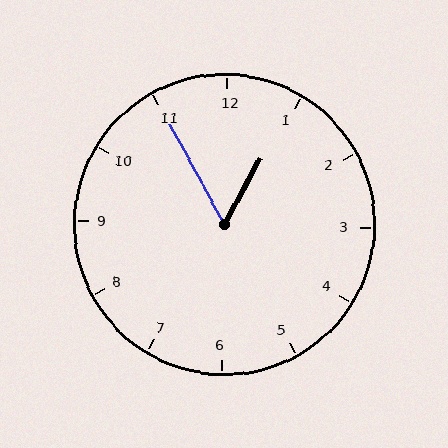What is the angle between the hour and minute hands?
Approximately 58 degrees.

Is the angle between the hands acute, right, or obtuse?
It is acute.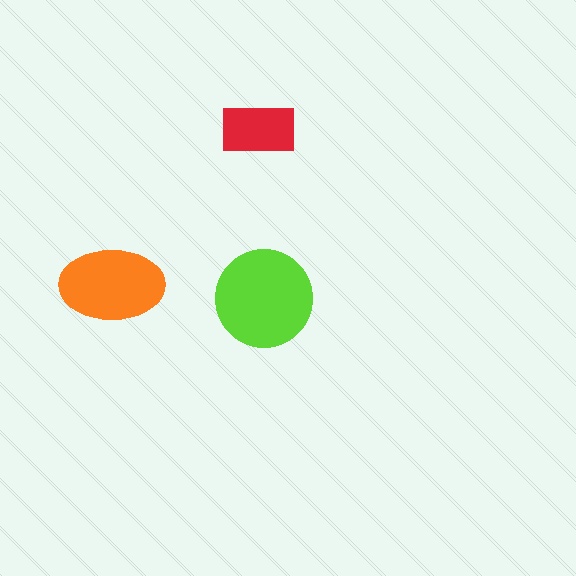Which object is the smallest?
The red rectangle.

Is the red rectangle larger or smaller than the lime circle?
Smaller.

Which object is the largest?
The lime circle.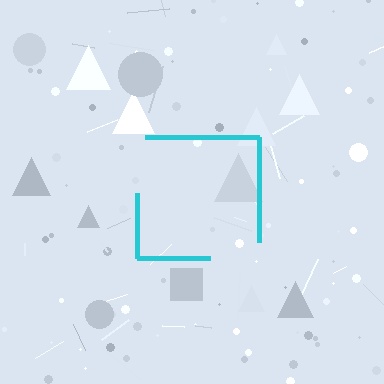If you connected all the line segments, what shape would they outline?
They would outline a square.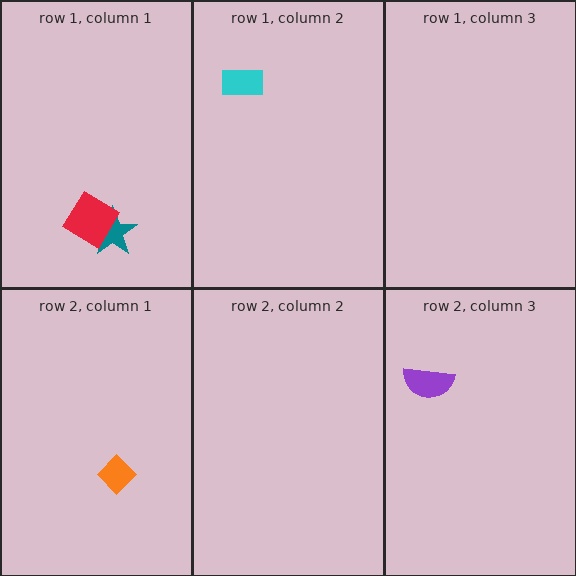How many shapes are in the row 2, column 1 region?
1.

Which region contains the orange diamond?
The row 2, column 1 region.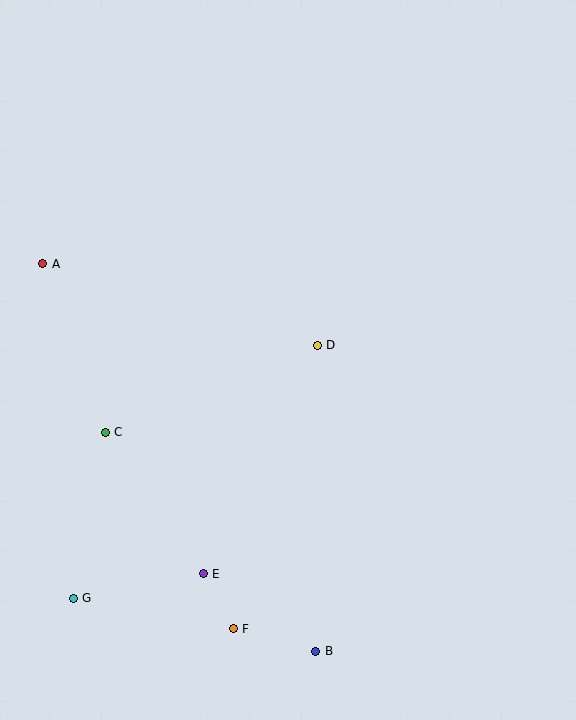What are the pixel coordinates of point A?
Point A is at (43, 264).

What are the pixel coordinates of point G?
Point G is at (73, 598).